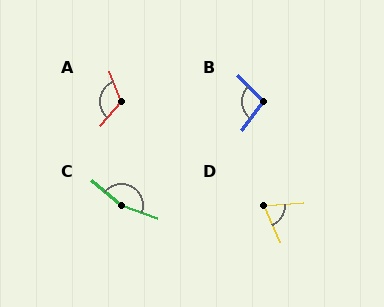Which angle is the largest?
C, at approximately 160 degrees.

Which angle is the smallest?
D, at approximately 70 degrees.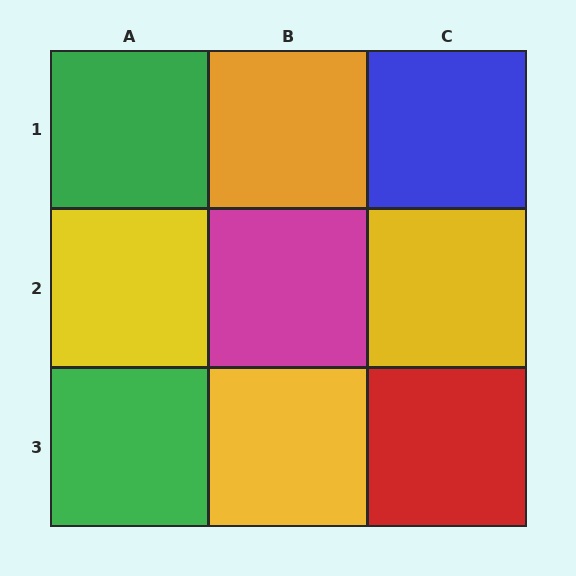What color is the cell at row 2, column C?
Yellow.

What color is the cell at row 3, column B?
Yellow.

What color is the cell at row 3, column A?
Green.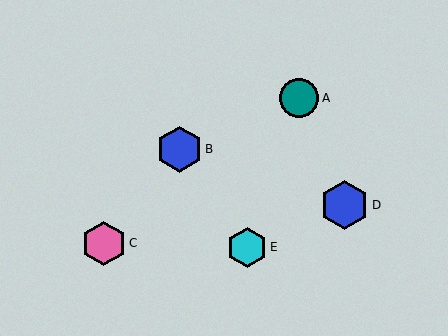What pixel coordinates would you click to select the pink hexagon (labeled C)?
Click at (104, 243) to select the pink hexagon C.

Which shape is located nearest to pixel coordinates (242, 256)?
The cyan hexagon (labeled E) at (247, 247) is nearest to that location.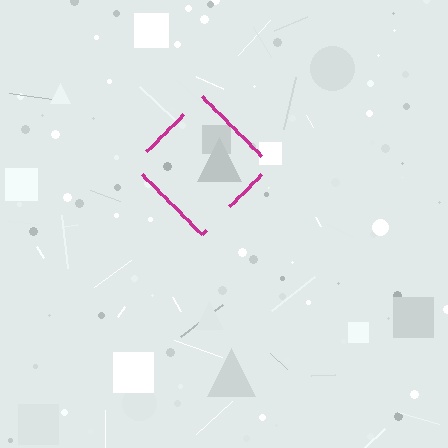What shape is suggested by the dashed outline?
The dashed outline suggests a diamond.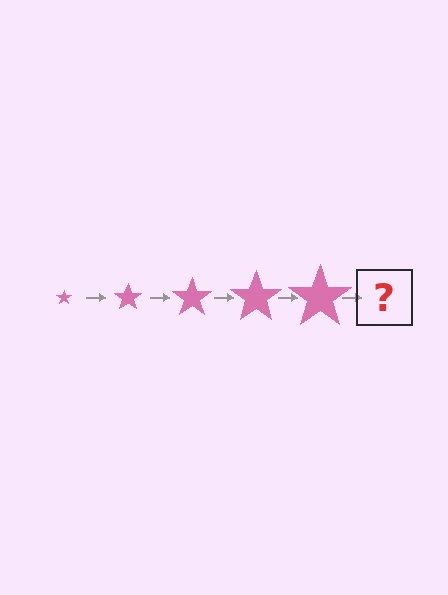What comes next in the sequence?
The next element should be a pink star, larger than the previous one.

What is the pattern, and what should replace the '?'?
The pattern is that the star gets progressively larger each step. The '?' should be a pink star, larger than the previous one.